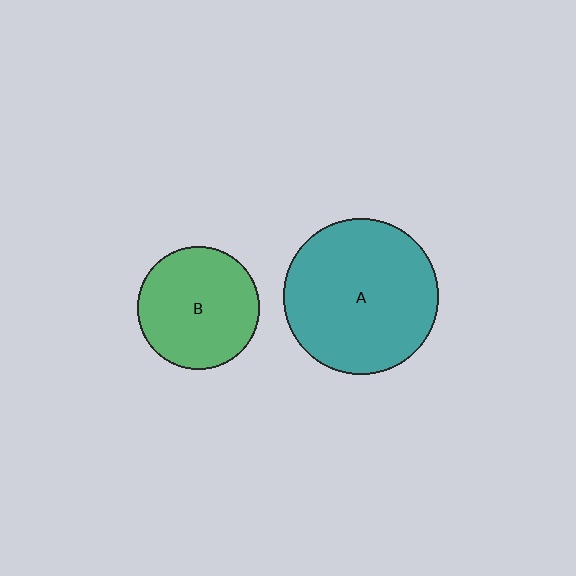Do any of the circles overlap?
No, none of the circles overlap.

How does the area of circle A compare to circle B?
Approximately 1.6 times.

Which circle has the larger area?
Circle A (teal).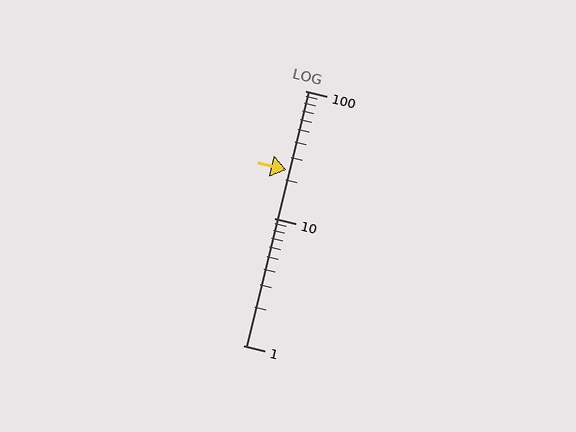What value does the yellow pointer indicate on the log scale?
The pointer indicates approximately 24.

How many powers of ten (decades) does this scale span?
The scale spans 2 decades, from 1 to 100.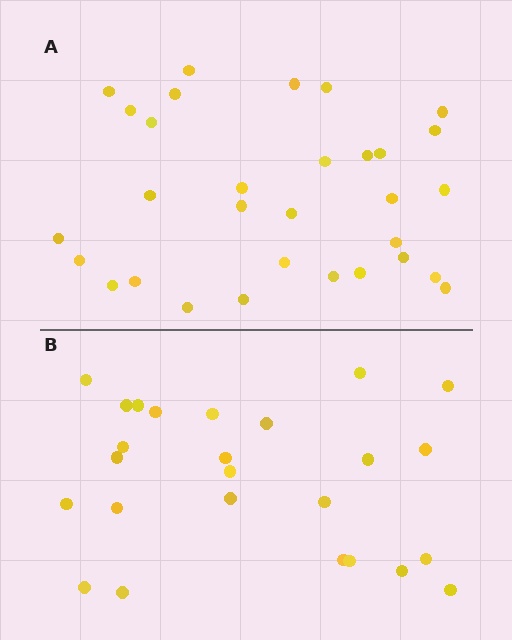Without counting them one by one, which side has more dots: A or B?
Region A (the top region) has more dots.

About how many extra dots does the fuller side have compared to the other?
Region A has about 6 more dots than region B.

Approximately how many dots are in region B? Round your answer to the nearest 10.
About 20 dots. (The exact count is 25, which rounds to 20.)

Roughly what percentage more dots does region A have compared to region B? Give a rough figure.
About 25% more.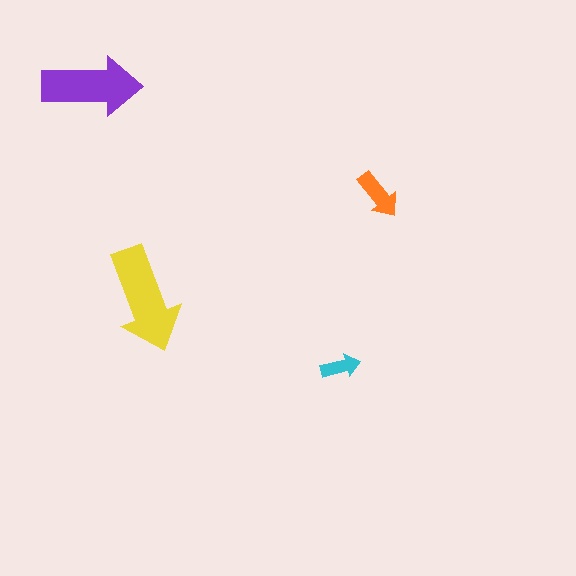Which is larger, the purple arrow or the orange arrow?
The purple one.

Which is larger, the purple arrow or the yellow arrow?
The yellow one.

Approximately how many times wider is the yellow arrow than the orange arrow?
About 2 times wider.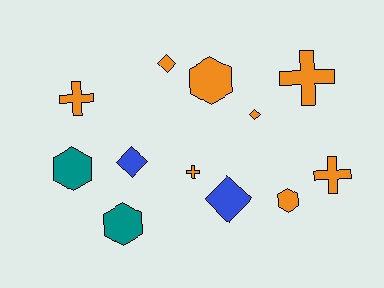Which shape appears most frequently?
Hexagon, with 4 objects.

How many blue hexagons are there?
There are no blue hexagons.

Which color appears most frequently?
Orange, with 8 objects.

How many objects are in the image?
There are 12 objects.